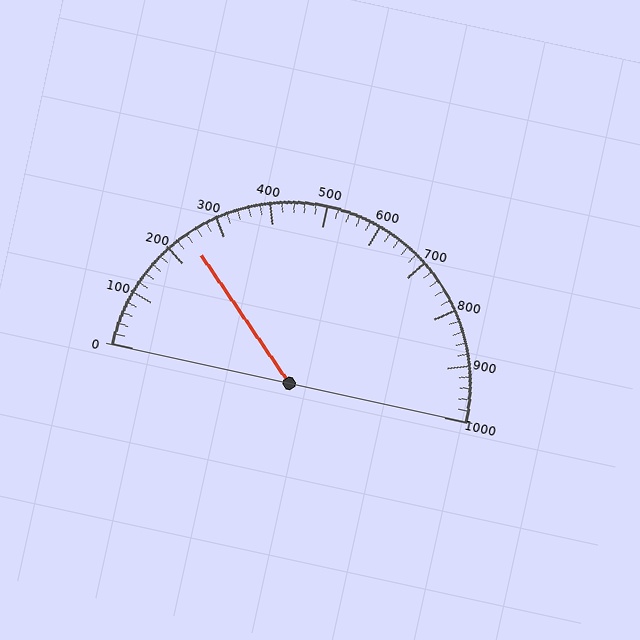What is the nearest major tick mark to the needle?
The nearest major tick mark is 200.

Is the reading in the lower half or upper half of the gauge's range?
The reading is in the lower half of the range (0 to 1000).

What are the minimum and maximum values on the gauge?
The gauge ranges from 0 to 1000.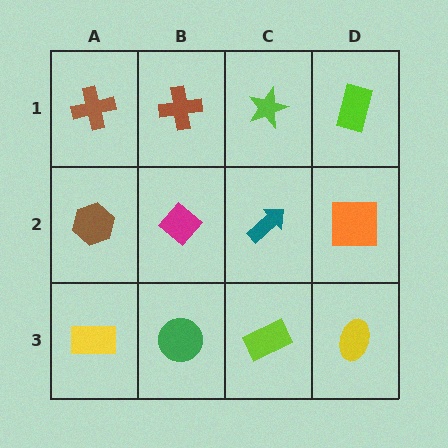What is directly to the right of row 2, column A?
A magenta diamond.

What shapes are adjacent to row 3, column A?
A brown hexagon (row 2, column A), a green circle (row 3, column B).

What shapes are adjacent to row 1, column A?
A brown hexagon (row 2, column A), a brown cross (row 1, column B).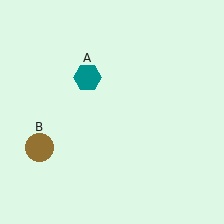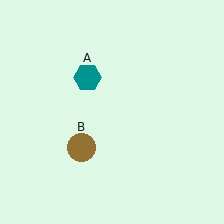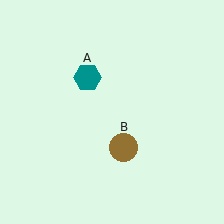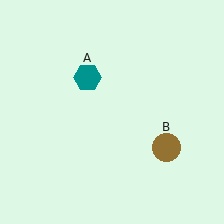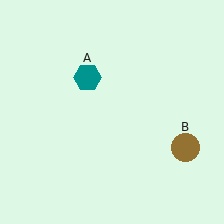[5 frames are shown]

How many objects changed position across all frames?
1 object changed position: brown circle (object B).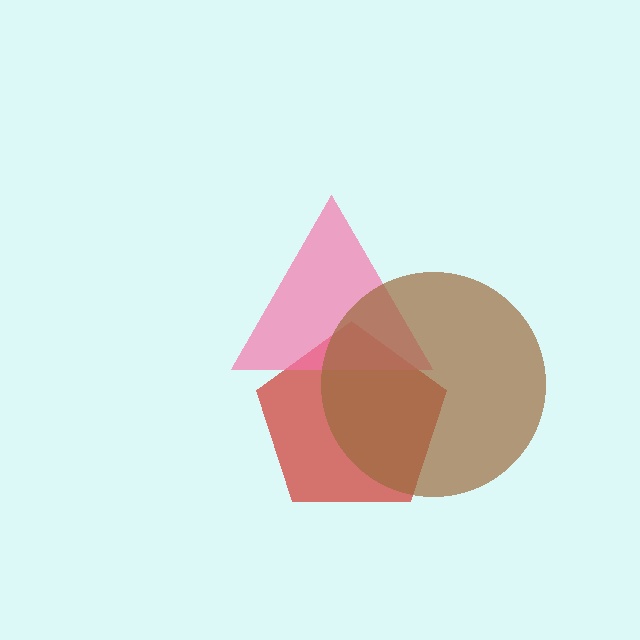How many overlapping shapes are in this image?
There are 3 overlapping shapes in the image.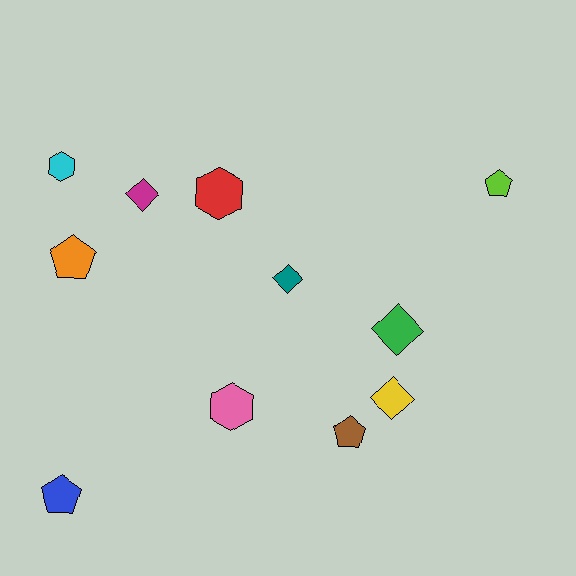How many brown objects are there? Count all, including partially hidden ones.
There is 1 brown object.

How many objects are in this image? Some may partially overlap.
There are 11 objects.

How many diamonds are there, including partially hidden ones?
There are 4 diamonds.